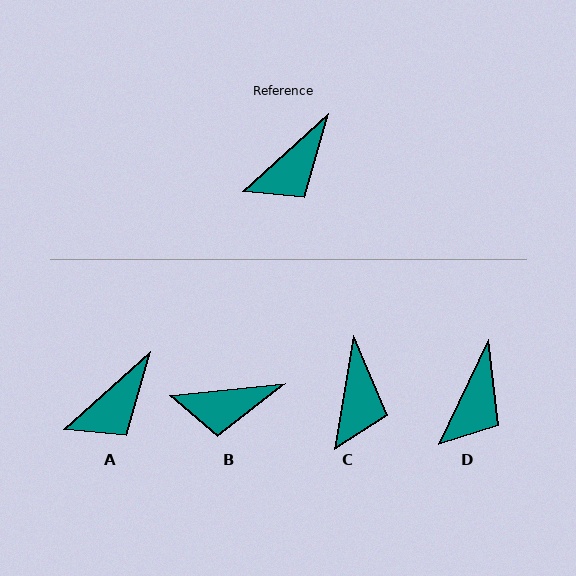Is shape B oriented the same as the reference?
No, it is off by about 36 degrees.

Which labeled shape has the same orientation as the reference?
A.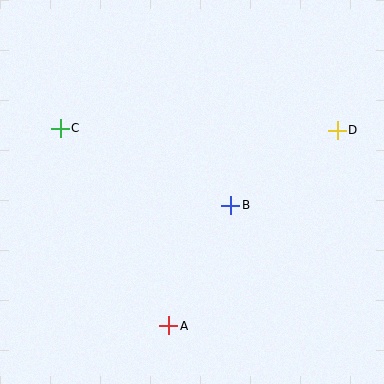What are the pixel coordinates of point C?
Point C is at (60, 128).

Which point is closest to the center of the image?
Point B at (231, 205) is closest to the center.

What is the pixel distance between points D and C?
The distance between D and C is 277 pixels.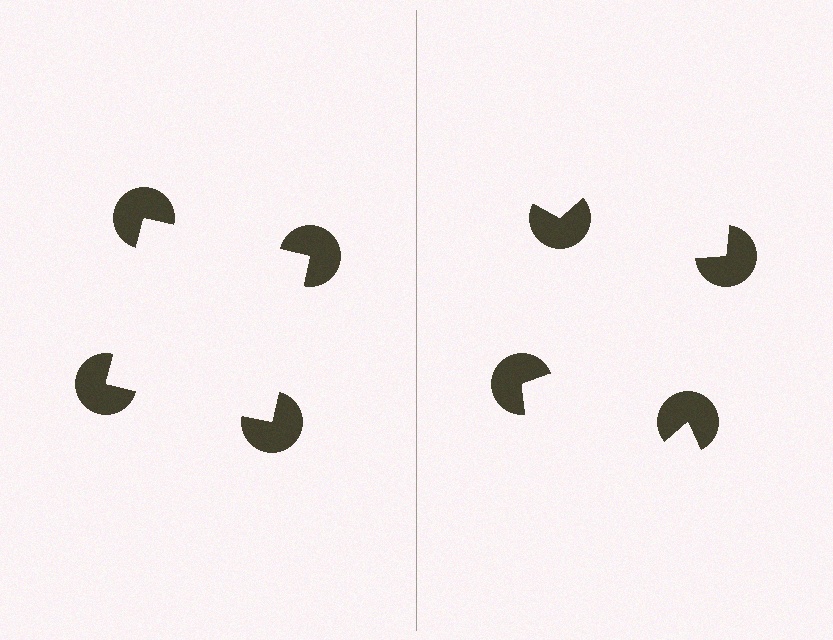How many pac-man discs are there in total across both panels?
8 — 4 on each side.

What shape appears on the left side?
An illusory square.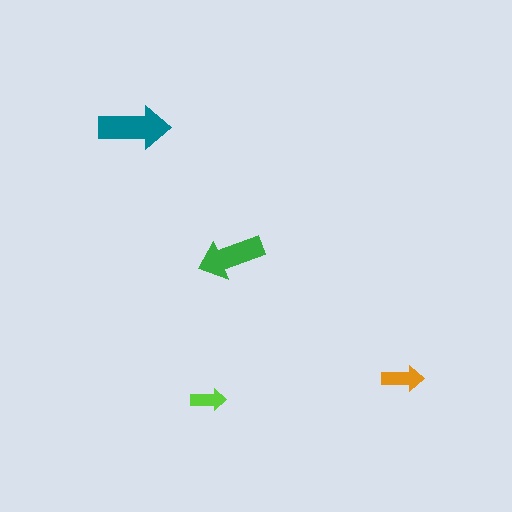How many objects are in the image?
There are 4 objects in the image.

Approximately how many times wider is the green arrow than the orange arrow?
About 1.5 times wider.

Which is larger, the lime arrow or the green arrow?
The green one.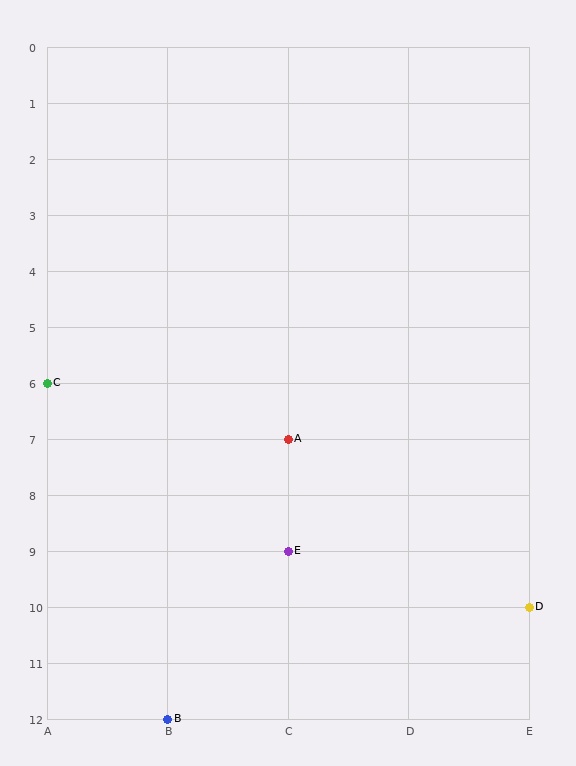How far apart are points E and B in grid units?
Points E and B are 1 column and 3 rows apart (about 3.2 grid units diagonally).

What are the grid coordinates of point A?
Point A is at grid coordinates (C, 7).